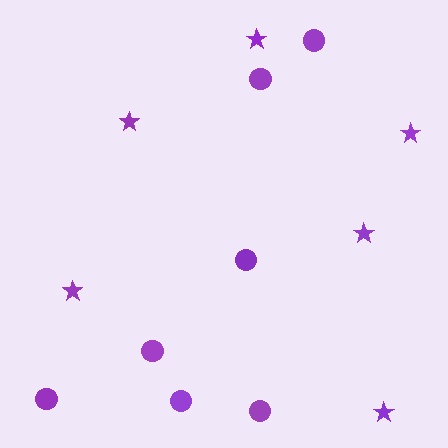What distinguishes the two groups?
There are 2 groups: one group of circles (7) and one group of stars (6).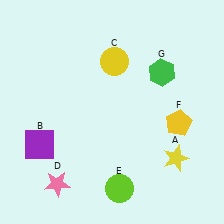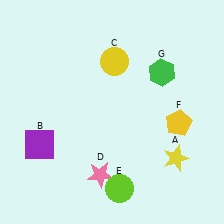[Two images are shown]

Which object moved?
The pink star (D) moved right.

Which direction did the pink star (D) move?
The pink star (D) moved right.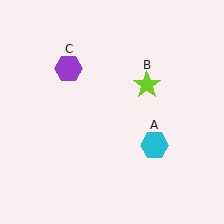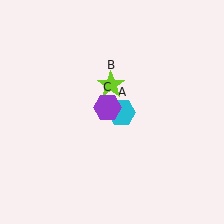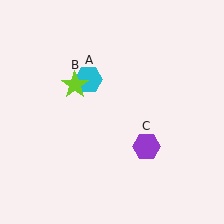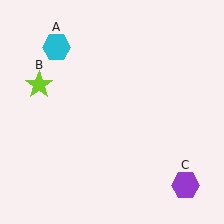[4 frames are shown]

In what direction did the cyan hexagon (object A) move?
The cyan hexagon (object A) moved up and to the left.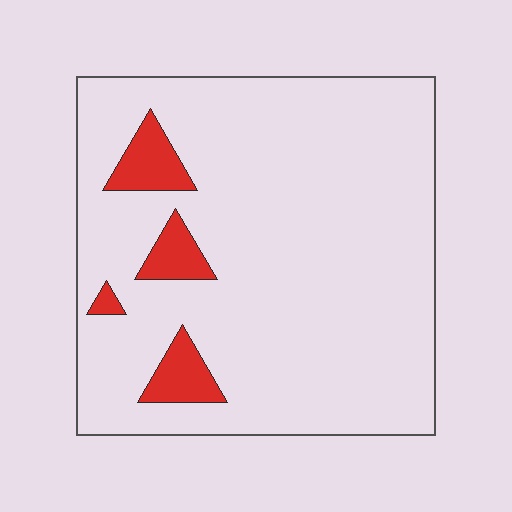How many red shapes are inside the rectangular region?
4.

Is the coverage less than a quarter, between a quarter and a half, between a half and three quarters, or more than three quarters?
Less than a quarter.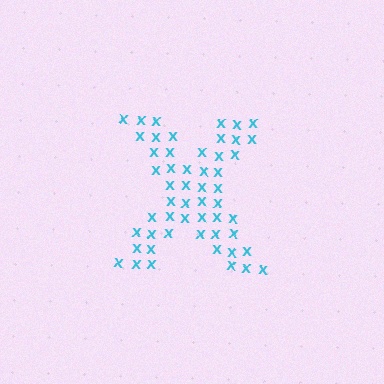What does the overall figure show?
The overall figure shows the letter X.